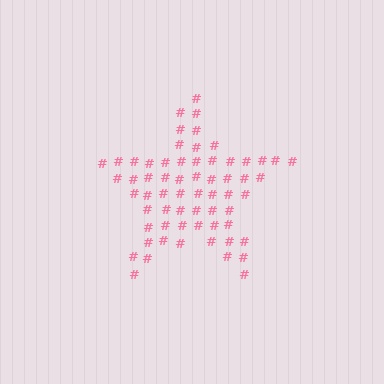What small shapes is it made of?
It is made of small hash symbols.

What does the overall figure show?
The overall figure shows a star.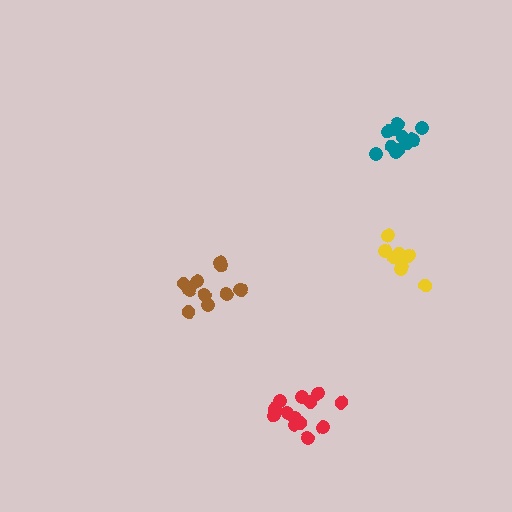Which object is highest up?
The teal cluster is topmost.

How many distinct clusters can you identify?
There are 4 distinct clusters.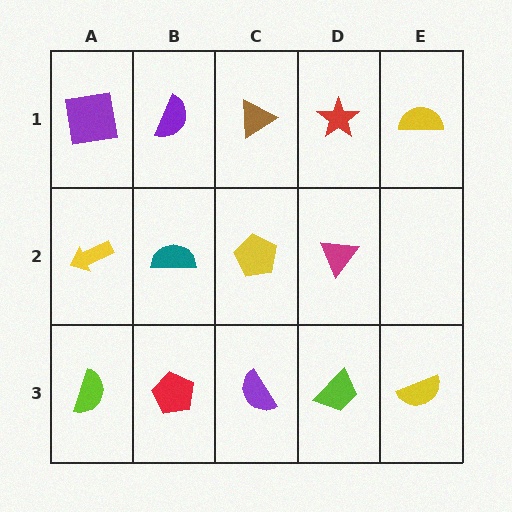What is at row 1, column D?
A red star.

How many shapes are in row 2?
4 shapes.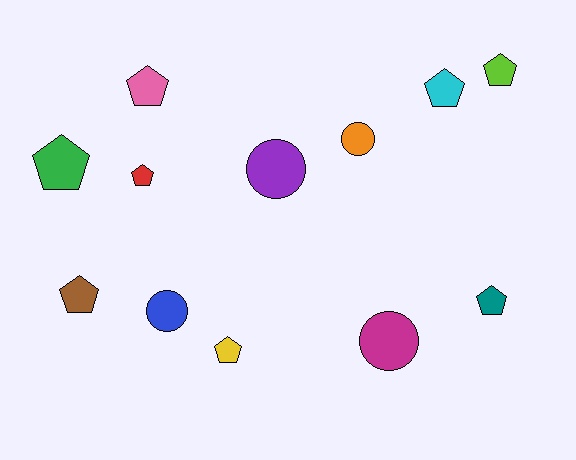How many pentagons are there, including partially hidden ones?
There are 8 pentagons.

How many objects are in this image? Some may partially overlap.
There are 12 objects.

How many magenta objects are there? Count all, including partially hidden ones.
There is 1 magenta object.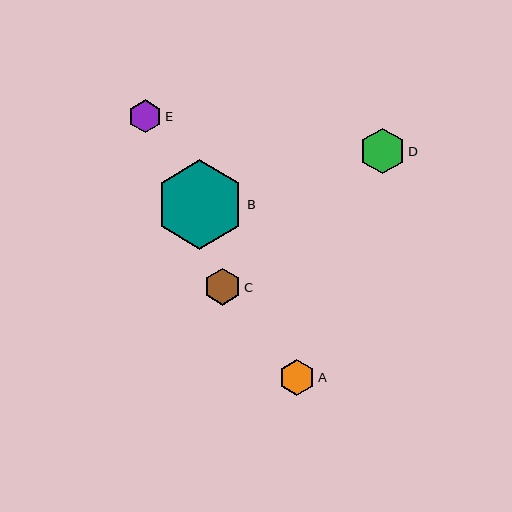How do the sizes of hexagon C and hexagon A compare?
Hexagon C and hexagon A are approximately the same size.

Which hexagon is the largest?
Hexagon B is the largest with a size of approximately 89 pixels.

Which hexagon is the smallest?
Hexagon E is the smallest with a size of approximately 33 pixels.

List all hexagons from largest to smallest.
From largest to smallest: B, D, C, A, E.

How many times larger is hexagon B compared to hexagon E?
Hexagon B is approximately 2.7 times the size of hexagon E.